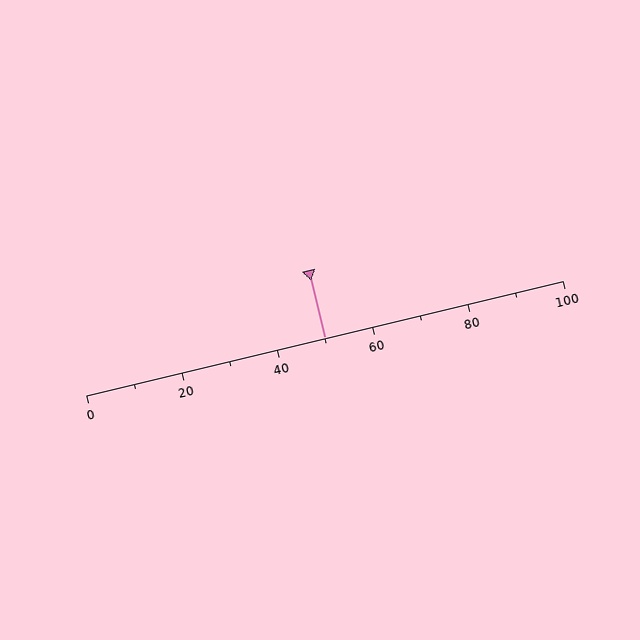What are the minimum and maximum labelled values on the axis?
The axis runs from 0 to 100.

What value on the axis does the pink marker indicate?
The marker indicates approximately 50.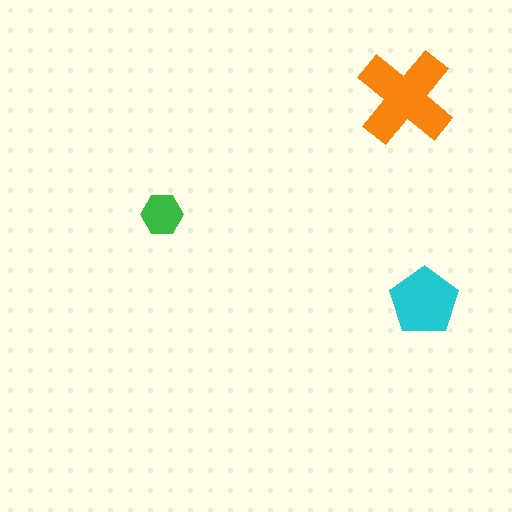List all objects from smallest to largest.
The green hexagon, the cyan pentagon, the orange cross.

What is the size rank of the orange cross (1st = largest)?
1st.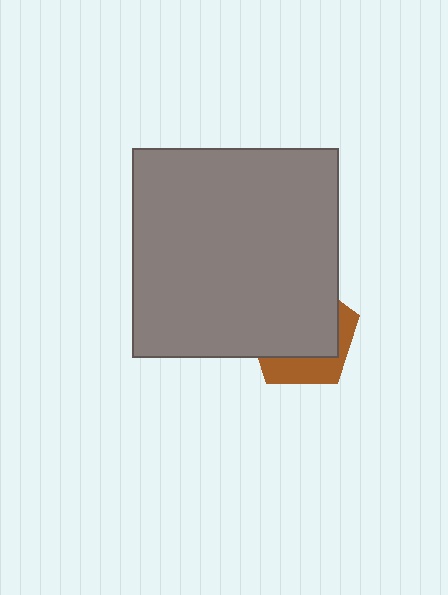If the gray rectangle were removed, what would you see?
You would see the complete brown pentagon.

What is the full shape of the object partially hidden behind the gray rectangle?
The partially hidden object is a brown pentagon.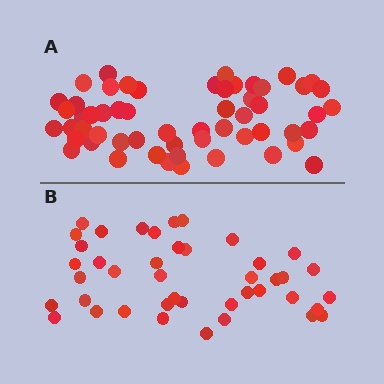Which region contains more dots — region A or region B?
Region A (the top region) has more dots.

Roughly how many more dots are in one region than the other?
Region A has approximately 15 more dots than region B.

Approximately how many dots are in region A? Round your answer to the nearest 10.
About 60 dots. (The exact count is 56, which rounds to 60.)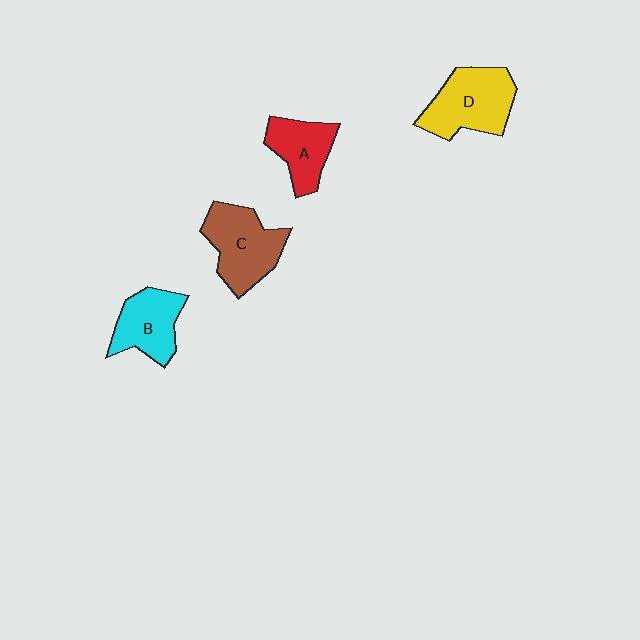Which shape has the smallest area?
Shape A (red).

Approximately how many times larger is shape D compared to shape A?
Approximately 1.4 times.